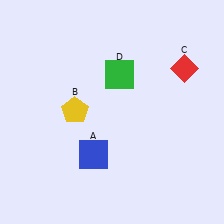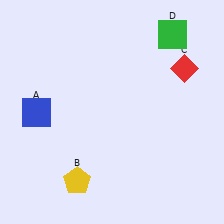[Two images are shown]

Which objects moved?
The objects that moved are: the blue square (A), the yellow pentagon (B), the green square (D).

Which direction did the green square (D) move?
The green square (D) moved right.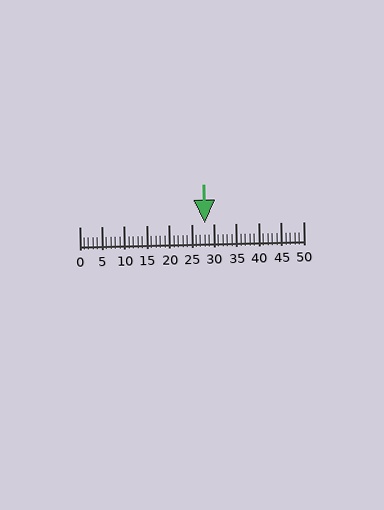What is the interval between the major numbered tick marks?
The major tick marks are spaced 5 units apart.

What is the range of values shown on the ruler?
The ruler shows values from 0 to 50.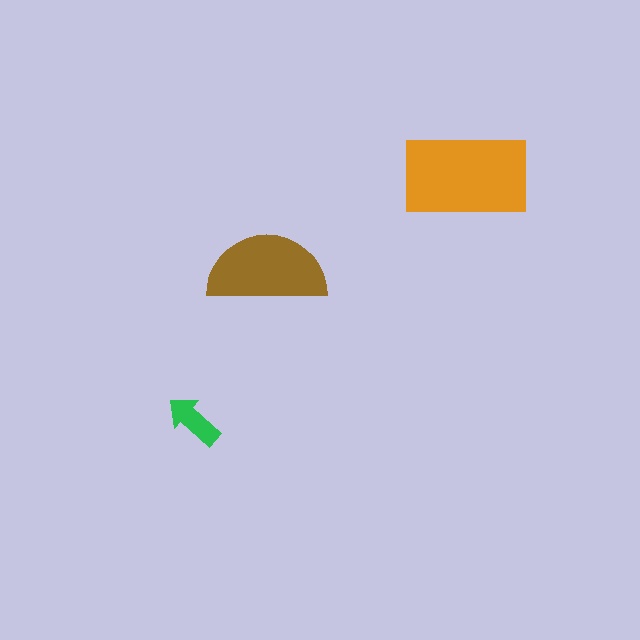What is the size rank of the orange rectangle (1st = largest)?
1st.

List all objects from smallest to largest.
The green arrow, the brown semicircle, the orange rectangle.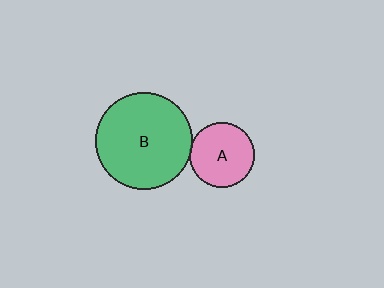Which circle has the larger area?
Circle B (green).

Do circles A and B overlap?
Yes.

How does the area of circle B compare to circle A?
Approximately 2.2 times.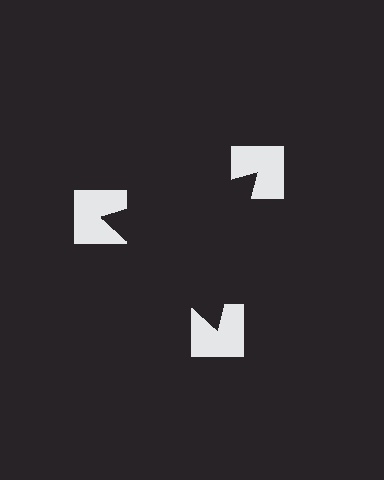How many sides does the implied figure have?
3 sides.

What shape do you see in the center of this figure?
An illusory triangle — its edges are inferred from the aligned wedge cuts in the notched squares, not physically drawn.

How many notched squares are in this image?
There are 3 — one at each vertex of the illusory triangle.